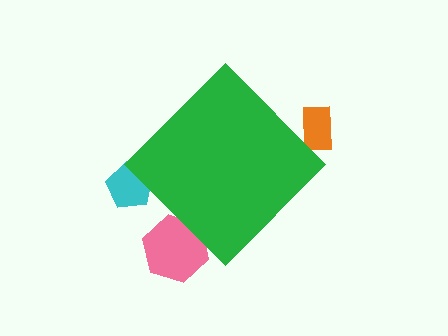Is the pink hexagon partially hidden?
Yes, the pink hexagon is partially hidden behind the green diamond.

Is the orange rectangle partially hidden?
Yes, the orange rectangle is partially hidden behind the green diamond.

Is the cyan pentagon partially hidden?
Yes, the cyan pentagon is partially hidden behind the green diamond.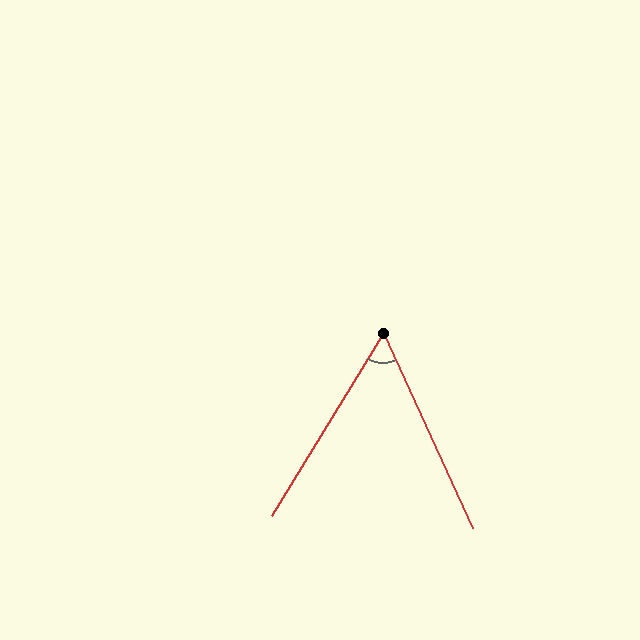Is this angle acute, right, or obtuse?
It is acute.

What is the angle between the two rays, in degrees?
Approximately 56 degrees.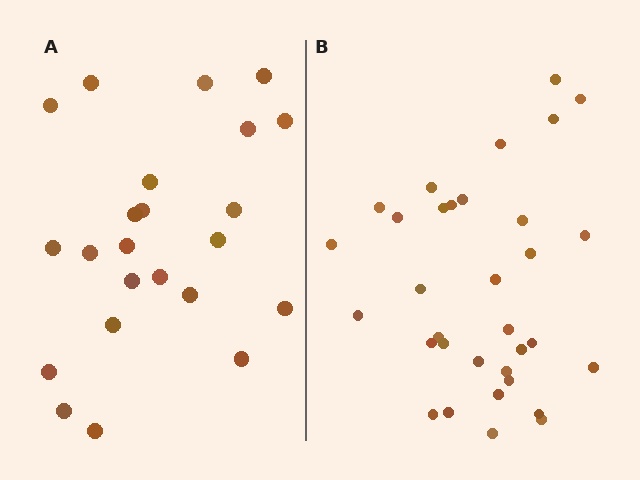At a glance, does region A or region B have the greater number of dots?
Region B (the right region) has more dots.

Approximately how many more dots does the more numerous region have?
Region B has roughly 10 or so more dots than region A.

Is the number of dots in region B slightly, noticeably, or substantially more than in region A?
Region B has noticeably more, but not dramatically so. The ratio is roughly 1.4 to 1.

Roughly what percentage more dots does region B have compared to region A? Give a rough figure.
About 45% more.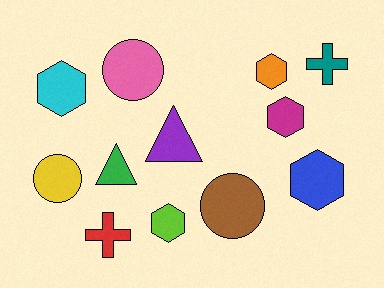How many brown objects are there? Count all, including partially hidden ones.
There is 1 brown object.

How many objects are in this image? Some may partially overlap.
There are 12 objects.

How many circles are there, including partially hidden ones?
There are 3 circles.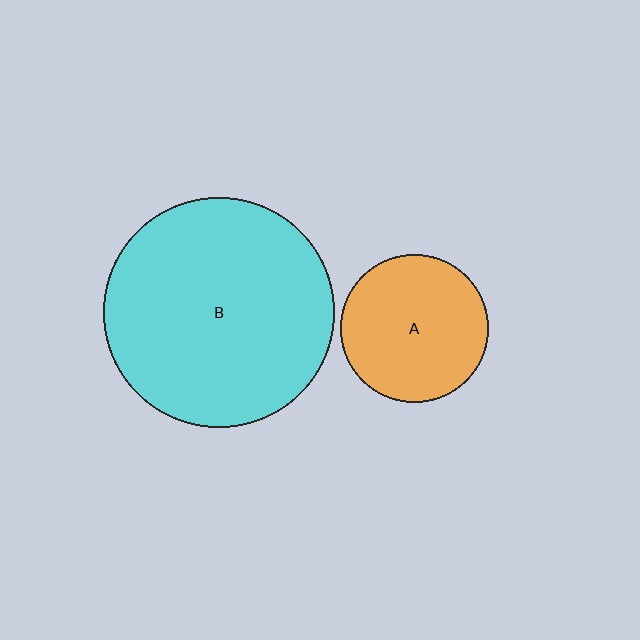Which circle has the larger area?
Circle B (cyan).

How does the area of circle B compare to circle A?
Approximately 2.4 times.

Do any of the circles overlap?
No, none of the circles overlap.